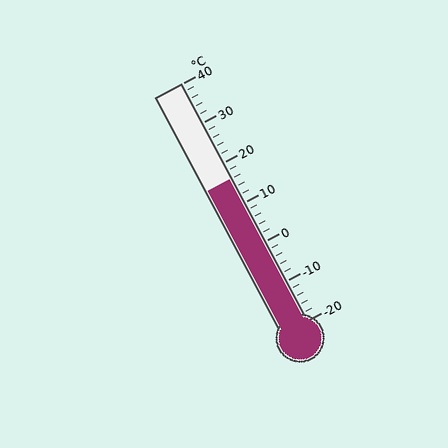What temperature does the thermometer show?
The thermometer shows approximately 16°C.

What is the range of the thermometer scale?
The thermometer scale ranges from -20°C to 40°C.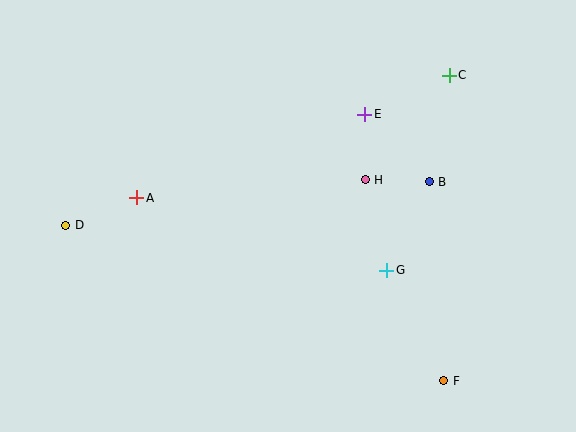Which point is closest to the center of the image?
Point H at (365, 180) is closest to the center.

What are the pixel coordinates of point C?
Point C is at (449, 75).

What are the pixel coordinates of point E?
Point E is at (365, 114).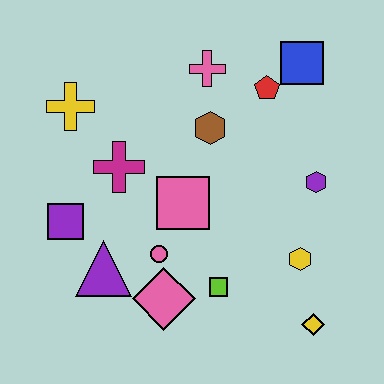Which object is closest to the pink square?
The pink circle is closest to the pink square.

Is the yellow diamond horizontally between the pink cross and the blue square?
No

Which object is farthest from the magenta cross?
The yellow diamond is farthest from the magenta cross.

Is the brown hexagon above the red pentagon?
No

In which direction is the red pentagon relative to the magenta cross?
The red pentagon is to the right of the magenta cross.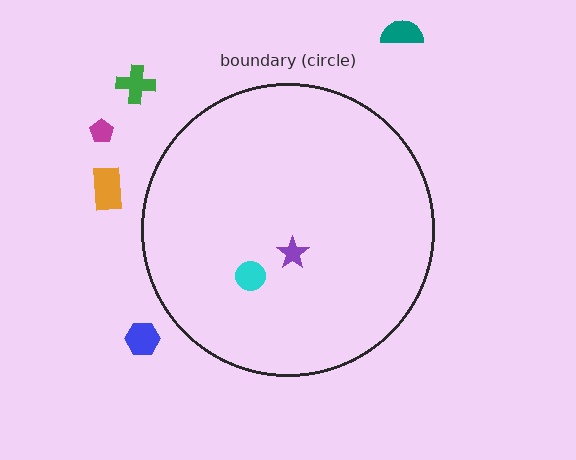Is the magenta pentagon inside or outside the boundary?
Outside.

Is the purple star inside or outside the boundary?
Inside.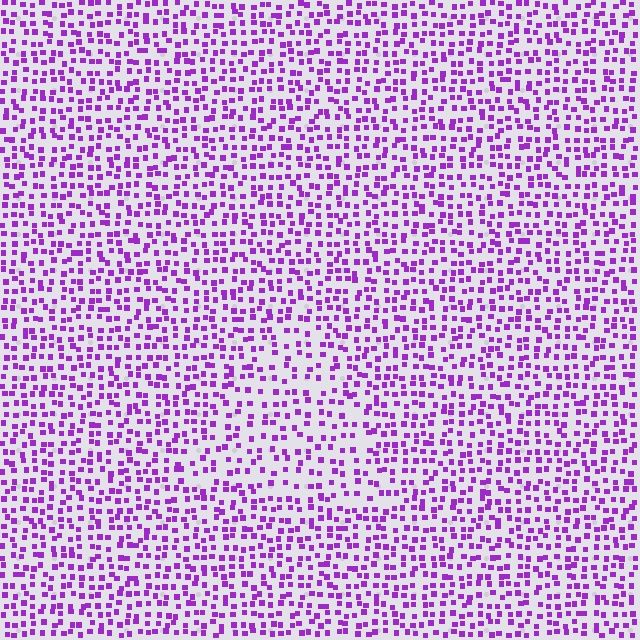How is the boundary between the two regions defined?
The boundary is defined by a change in element density (approximately 1.5x ratio). All elements are the same color, size, and shape.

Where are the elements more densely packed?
The elements are more densely packed outside the triangle boundary.